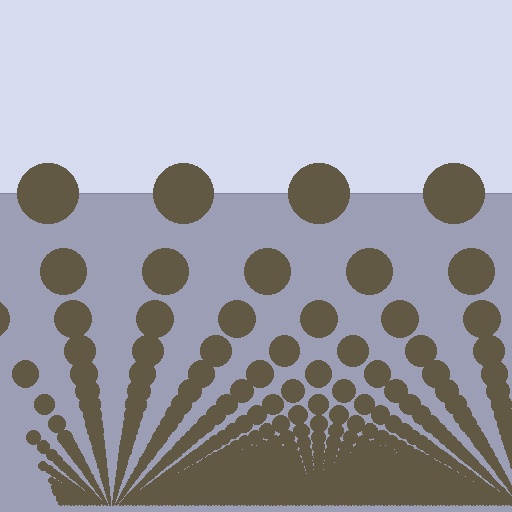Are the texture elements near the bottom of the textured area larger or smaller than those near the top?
Smaller. The gradient is inverted — elements near the bottom are smaller and denser.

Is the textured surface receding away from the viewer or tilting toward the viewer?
The surface appears to tilt toward the viewer. Texture elements get larger and sparser toward the top.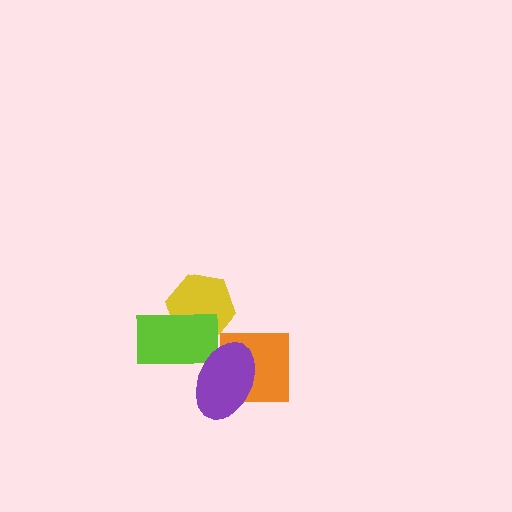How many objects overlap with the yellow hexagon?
1 object overlaps with the yellow hexagon.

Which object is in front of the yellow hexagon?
The lime rectangle is in front of the yellow hexagon.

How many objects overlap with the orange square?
1 object overlaps with the orange square.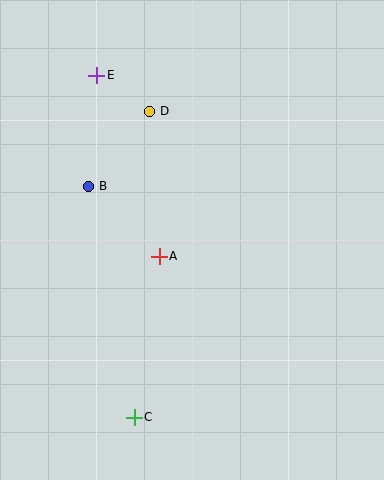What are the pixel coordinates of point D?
Point D is at (150, 111).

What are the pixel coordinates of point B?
Point B is at (89, 186).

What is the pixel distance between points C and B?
The distance between C and B is 235 pixels.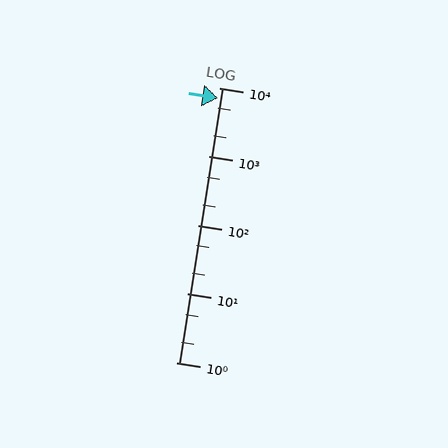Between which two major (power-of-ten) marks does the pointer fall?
The pointer is between 1000 and 10000.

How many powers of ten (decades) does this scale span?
The scale spans 4 decades, from 1 to 10000.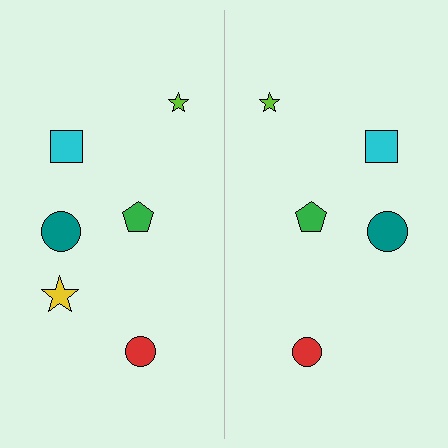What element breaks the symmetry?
A yellow star is missing from the right side.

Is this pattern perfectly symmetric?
No, the pattern is not perfectly symmetric. A yellow star is missing from the right side.